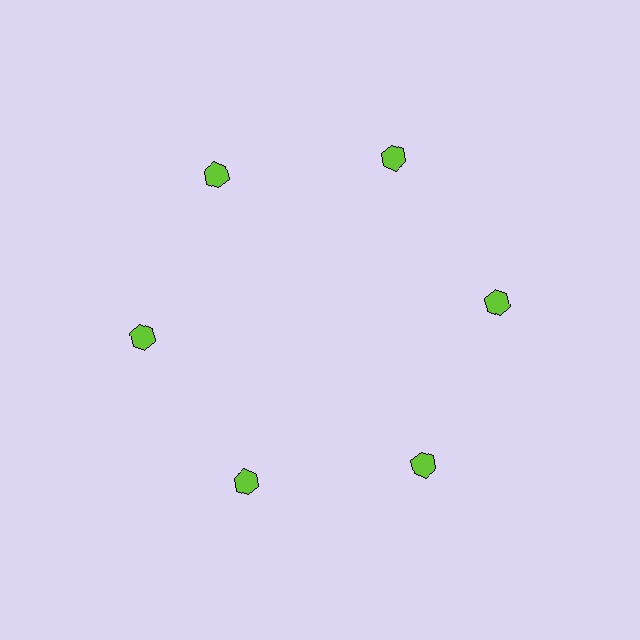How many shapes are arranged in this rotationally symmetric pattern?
There are 6 shapes, arranged in 6 groups of 1.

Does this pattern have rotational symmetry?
Yes, this pattern has 6-fold rotational symmetry. It looks the same after rotating 60 degrees around the center.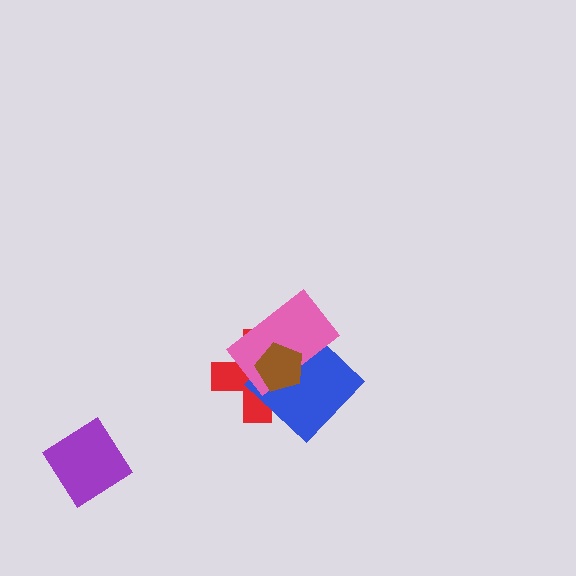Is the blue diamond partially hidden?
Yes, it is partially covered by another shape.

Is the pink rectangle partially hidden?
Yes, it is partially covered by another shape.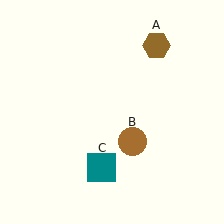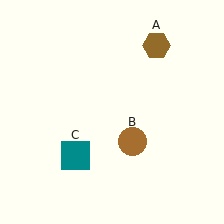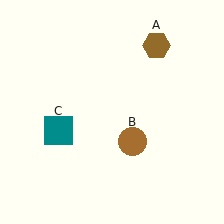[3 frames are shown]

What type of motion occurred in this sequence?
The teal square (object C) rotated clockwise around the center of the scene.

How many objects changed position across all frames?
1 object changed position: teal square (object C).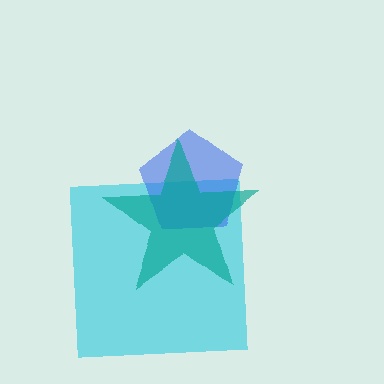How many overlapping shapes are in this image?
There are 3 overlapping shapes in the image.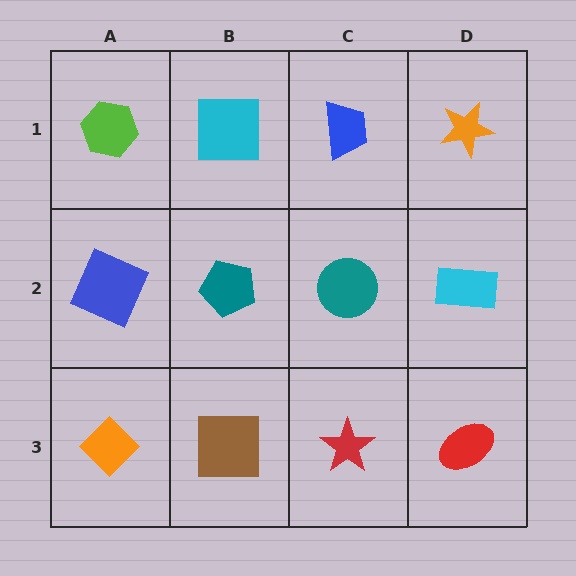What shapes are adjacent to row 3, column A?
A blue square (row 2, column A), a brown square (row 3, column B).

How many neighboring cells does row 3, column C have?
3.